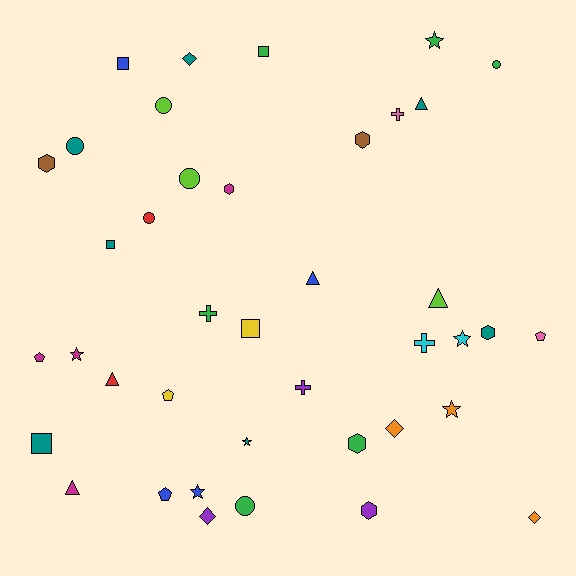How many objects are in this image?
There are 40 objects.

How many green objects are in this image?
There are 6 green objects.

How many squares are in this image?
There are 5 squares.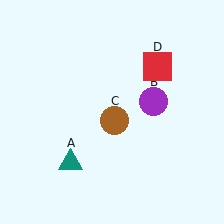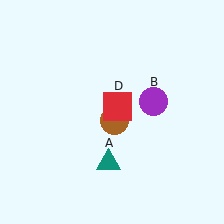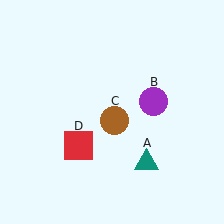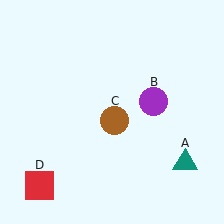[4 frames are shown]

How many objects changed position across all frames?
2 objects changed position: teal triangle (object A), red square (object D).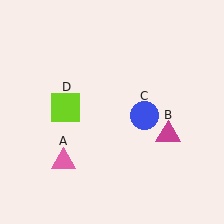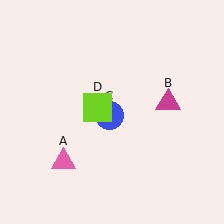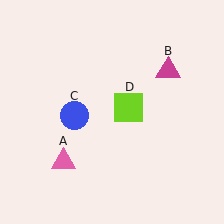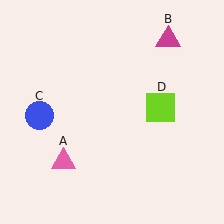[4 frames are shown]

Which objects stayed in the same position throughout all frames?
Pink triangle (object A) remained stationary.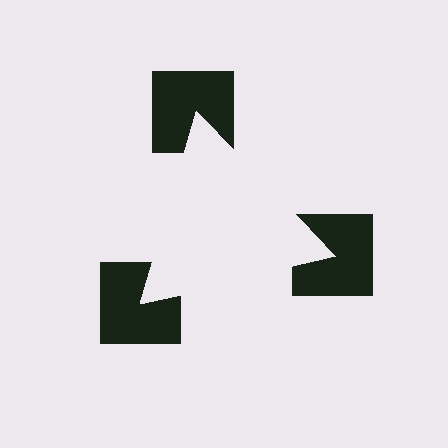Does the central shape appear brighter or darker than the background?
It typically appears slightly brighter than the background, even though no actual brightness change is drawn.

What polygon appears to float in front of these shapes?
An illusory triangle — its edges are inferred from the aligned wedge cuts in the notched squares, not physically drawn.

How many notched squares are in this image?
There are 3 — one at each vertex of the illusory triangle.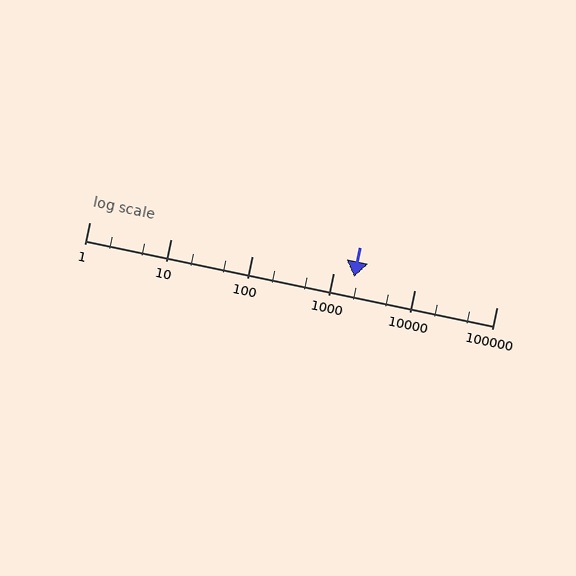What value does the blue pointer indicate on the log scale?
The pointer indicates approximately 1800.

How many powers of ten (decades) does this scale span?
The scale spans 5 decades, from 1 to 100000.